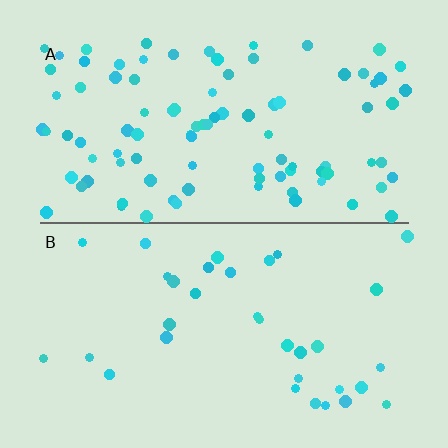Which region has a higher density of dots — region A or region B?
A (the top).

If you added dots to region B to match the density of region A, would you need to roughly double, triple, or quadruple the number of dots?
Approximately triple.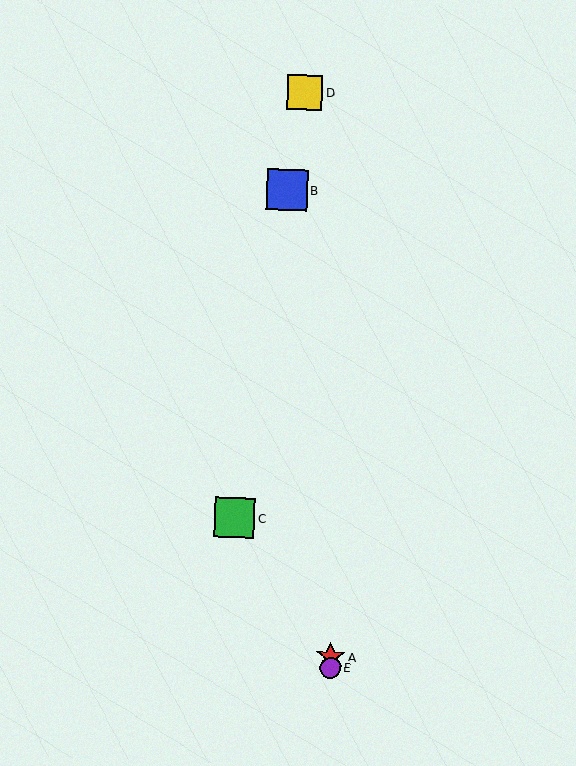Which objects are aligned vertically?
Objects A, E are aligned vertically.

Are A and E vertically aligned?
Yes, both are at x≈331.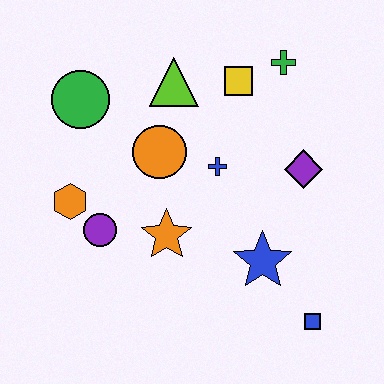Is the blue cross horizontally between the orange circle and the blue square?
Yes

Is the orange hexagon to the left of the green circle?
Yes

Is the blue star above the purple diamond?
No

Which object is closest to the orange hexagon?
The purple circle is closest to the orange hexagon.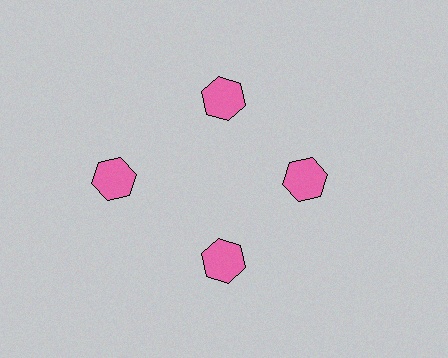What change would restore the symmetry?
The symmetry would be restored by moving it inward, back onto the ring so that all 4 hexagons sit at equal angles and equal distance from the center.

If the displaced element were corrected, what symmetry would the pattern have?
It would have 4-fold rotational symmetry — the pattern would map onto itself every 90 degrees.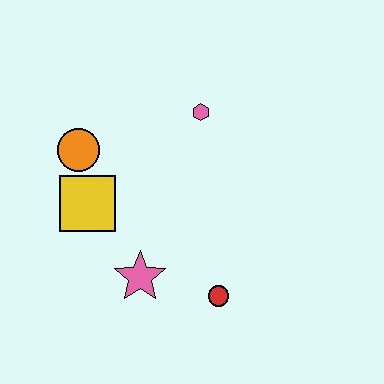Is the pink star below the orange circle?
Yes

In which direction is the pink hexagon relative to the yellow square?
The pink hexagon is to the right of the yellow square.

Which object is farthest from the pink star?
The pink hexagon is farthest from the pink star.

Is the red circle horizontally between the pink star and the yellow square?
No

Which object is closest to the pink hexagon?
The orange circle is closest to the pink hexagon.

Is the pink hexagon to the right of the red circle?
No